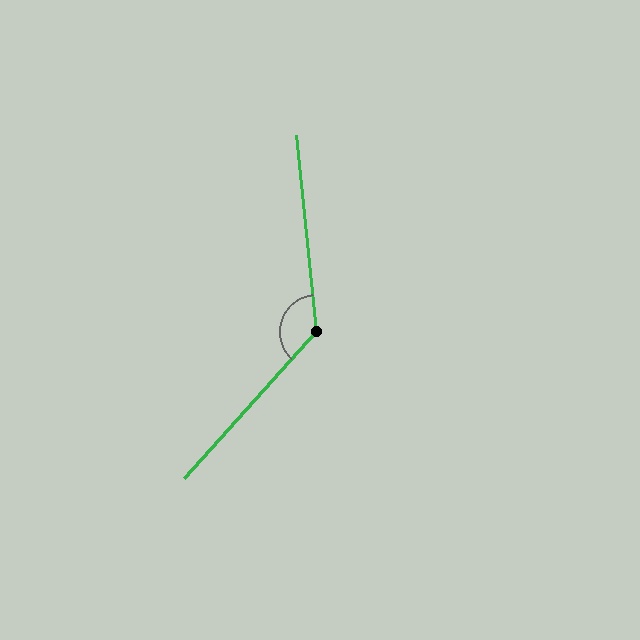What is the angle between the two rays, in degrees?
Approximately 132 degrees.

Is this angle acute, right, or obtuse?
It is obtuse.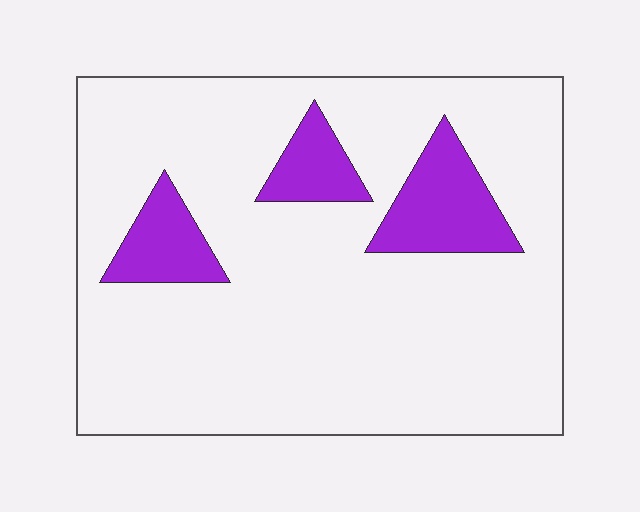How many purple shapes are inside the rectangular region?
3.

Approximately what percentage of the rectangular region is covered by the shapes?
Approximately 15%.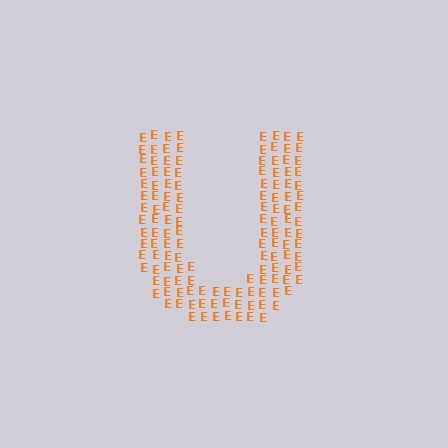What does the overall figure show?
The overall figure shows the letter U.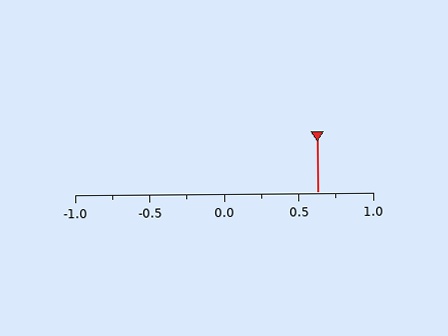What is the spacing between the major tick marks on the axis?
The major ticks are spaced 0.5 apart.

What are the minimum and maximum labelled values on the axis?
The axis runs from -1.0 to 1.0.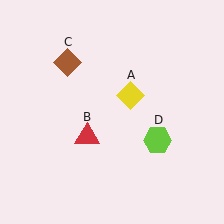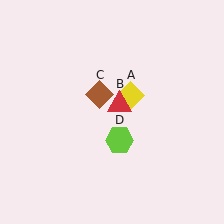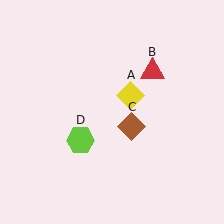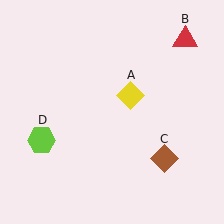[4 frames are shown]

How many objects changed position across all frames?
3 objects changed position: red triangle (object B), brown diamond (object C), lime hexagon (object D).